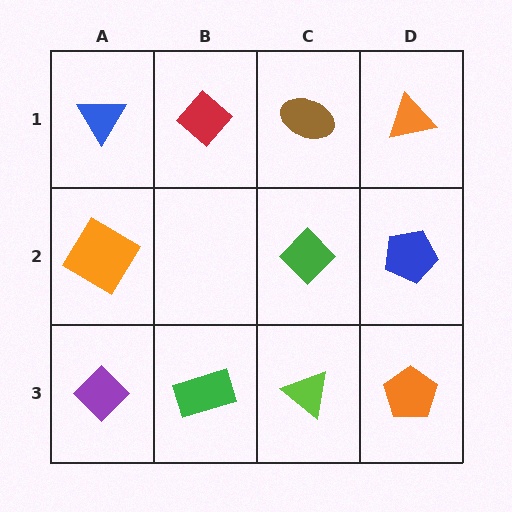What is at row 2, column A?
An orange diamond.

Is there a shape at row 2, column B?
No, that cell is empty.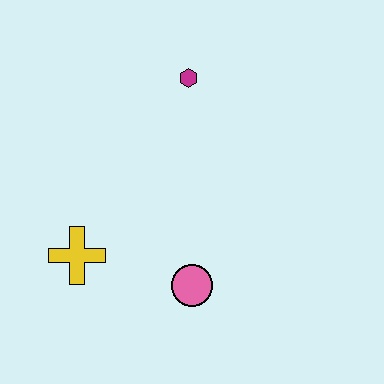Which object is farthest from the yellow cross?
The magenta hexagon is farthest from the yellow cross.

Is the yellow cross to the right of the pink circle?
No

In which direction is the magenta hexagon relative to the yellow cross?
The magenta hexagon is above the yellow cross.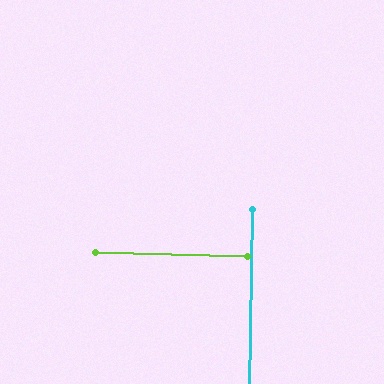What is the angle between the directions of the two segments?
Approximately 90 degrees.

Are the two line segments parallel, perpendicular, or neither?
Perpendicular — they meet at approximately 90°.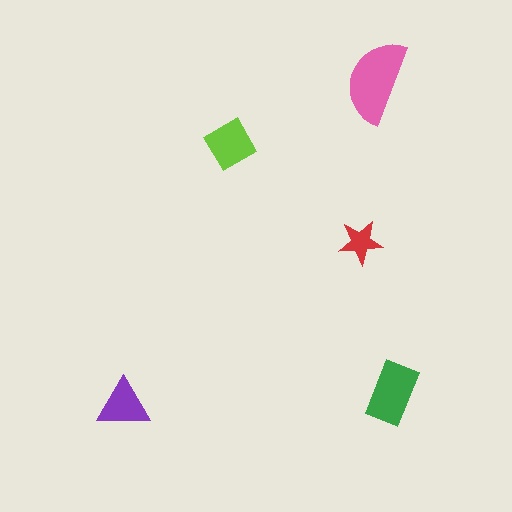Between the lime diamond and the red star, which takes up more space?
The lime diamond.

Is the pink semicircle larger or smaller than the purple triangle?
Larger.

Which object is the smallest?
The red star.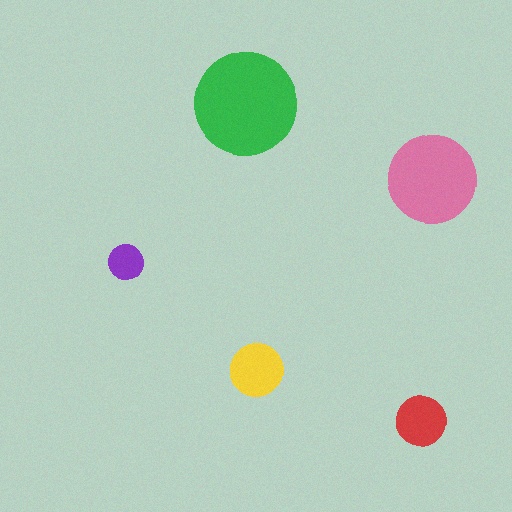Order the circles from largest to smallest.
the green one, the pink one, the yellow one, the red one, the purple one.